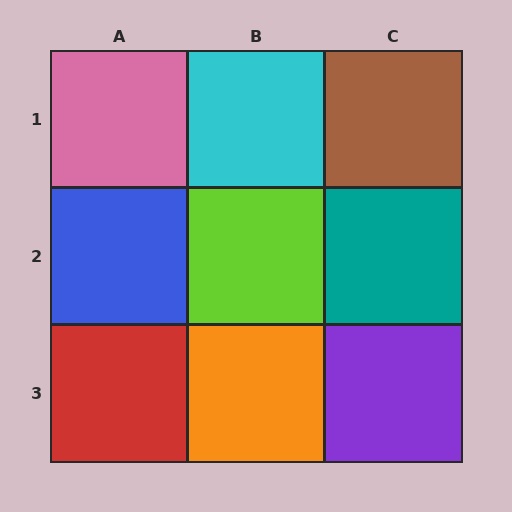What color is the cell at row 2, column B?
Lime.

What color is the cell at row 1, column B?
Cyan.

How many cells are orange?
1 cell is orange.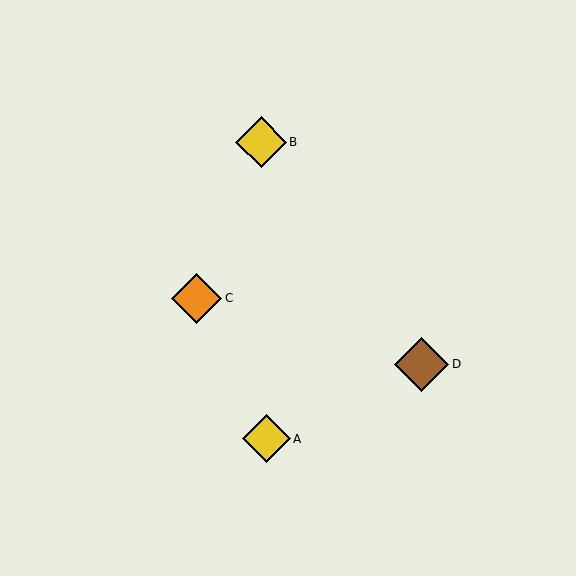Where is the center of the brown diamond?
The center of the brown diamond is at (422, 364).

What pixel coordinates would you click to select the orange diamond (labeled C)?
Click at (197, 298) to select the orange diamond C.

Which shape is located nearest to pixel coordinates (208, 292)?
The orange diamond (labeled C) at (197, 298) is nearest to that location.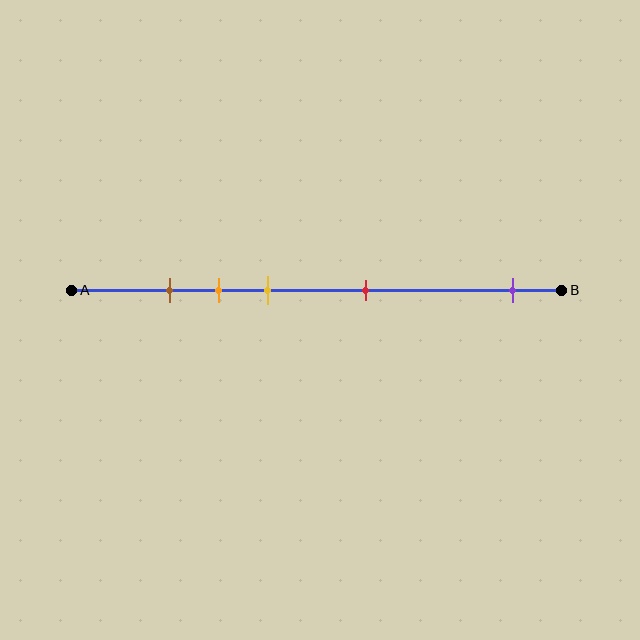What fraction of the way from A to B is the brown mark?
The brown mark is approximately 20% (0.2) of the way from A to B.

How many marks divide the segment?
There are 5 marks dividing the segment.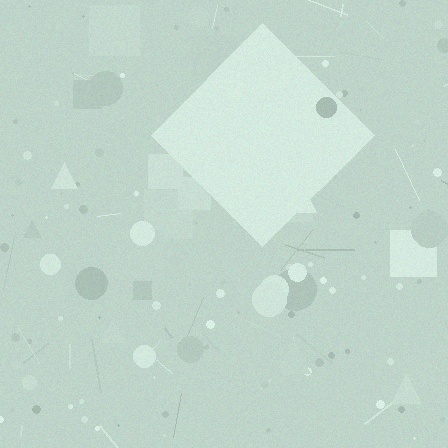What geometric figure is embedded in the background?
A diamond is embedded in the background.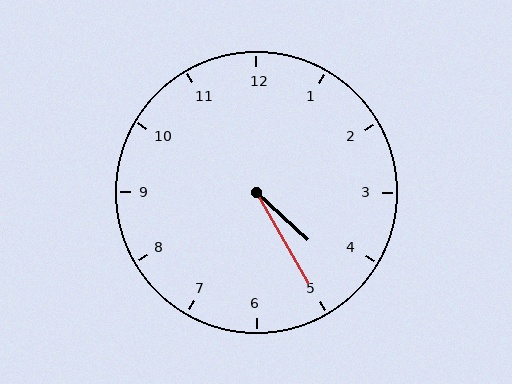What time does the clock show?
4:25.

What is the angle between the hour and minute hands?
Approximately 18 degrees.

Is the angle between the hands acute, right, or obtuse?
It is acute.